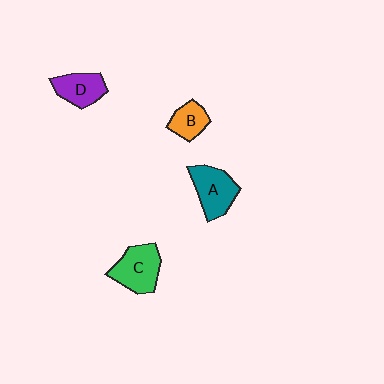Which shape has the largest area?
Shape C (green).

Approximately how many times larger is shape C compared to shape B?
Approximately 1.7 times.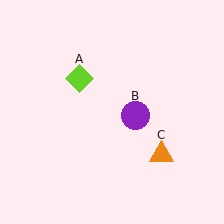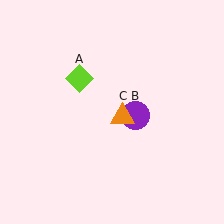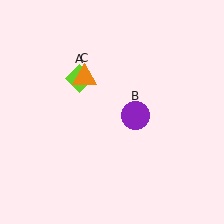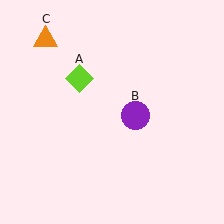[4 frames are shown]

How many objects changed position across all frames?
1 object changed position: orange triangle (object C).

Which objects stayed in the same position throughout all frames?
Lime diamond (object A) and purple circle (object B) remained stationary.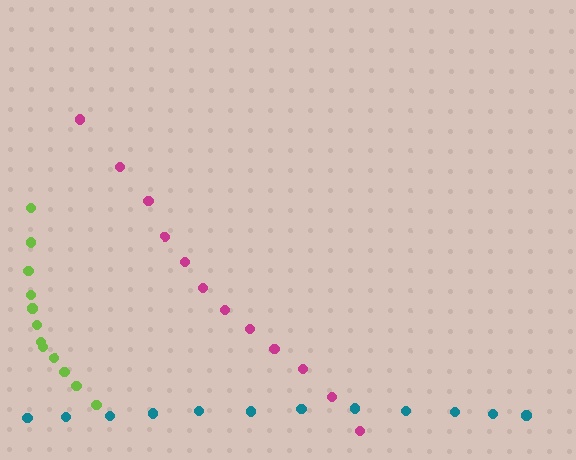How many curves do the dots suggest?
There are 3 distinct paths.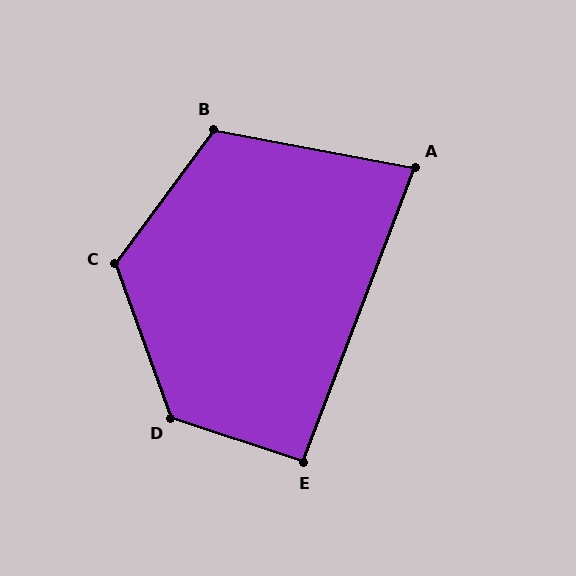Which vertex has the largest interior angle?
D, at approximately 128 degrees.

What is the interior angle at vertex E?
Approximately 92 degrees (approximately right).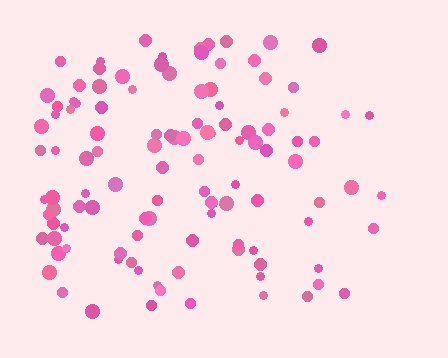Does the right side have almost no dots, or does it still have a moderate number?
Still a moderate number, just noticeably fewer than the left.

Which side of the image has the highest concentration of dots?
The left.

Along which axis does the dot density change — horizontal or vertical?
Horizontal.